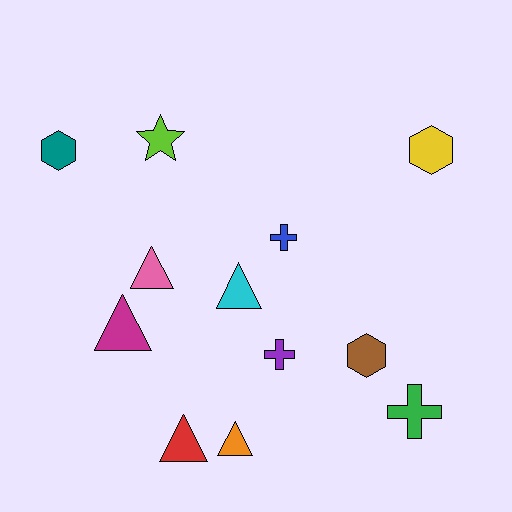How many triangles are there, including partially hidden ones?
There are 5 triangles.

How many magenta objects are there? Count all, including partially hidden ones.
There is 1 magenta object.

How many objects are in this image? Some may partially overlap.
There are 12 objects.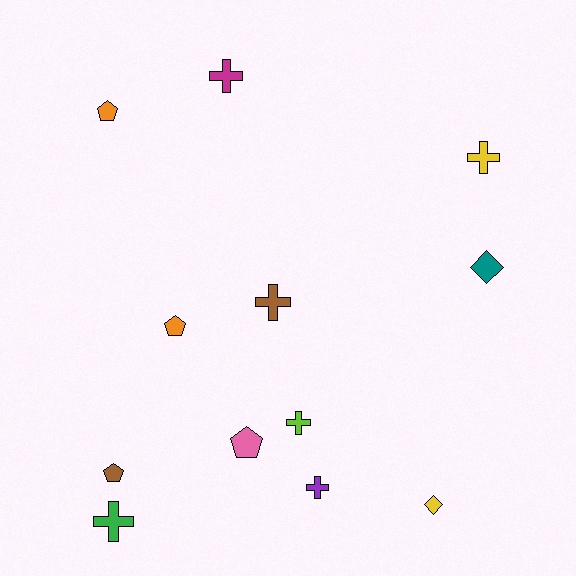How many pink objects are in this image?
There is 1 pink object.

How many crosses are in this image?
There are 6 crosses.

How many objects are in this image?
There are 12 objects.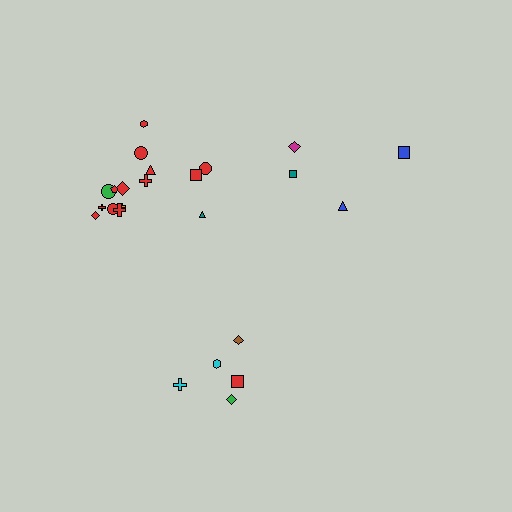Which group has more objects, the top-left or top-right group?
The top-left group.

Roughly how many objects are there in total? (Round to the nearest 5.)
Roughly 25 objects in total.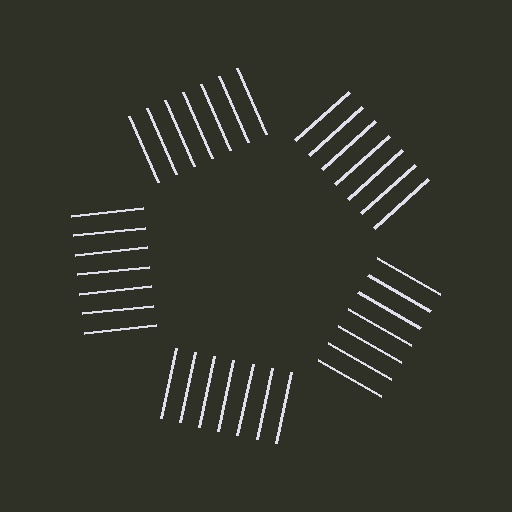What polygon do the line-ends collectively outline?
An illusory pentagon — the line segments terminate on its edges but no continuous stroke is drawn.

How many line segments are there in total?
35 — 7 along each of the 5 edges.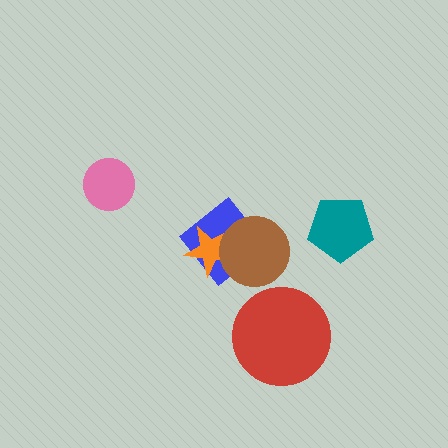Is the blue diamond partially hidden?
Yes, it is partially covered by another shape.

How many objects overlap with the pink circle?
0 objects overlap with the pink circle.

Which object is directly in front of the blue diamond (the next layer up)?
The orange star is directly in front of the blue diamond.